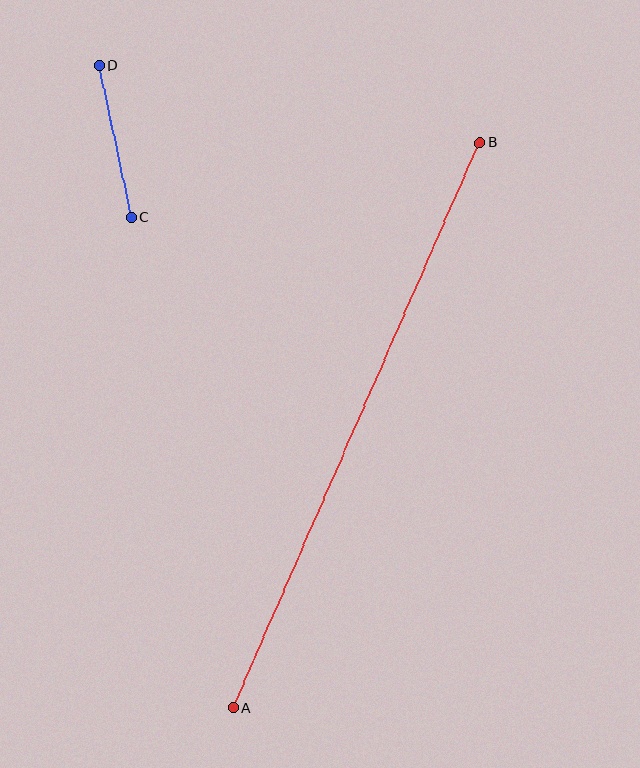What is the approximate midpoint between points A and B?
The midpoint is at approximately (356, 425) pixels.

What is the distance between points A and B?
The distance is approximately 616 pixels.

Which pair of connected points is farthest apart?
Points A and B are farthest apart.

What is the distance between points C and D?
The distance is approximately 155 pixels.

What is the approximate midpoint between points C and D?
The midpoint is at approximately (116, 141) pixels.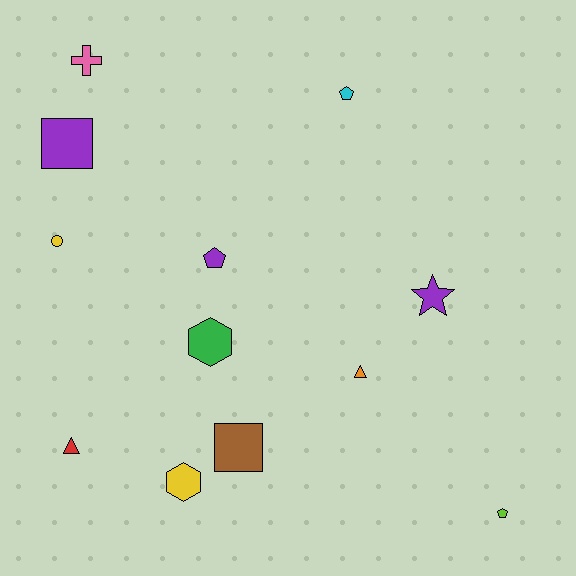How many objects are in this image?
There are 12 objects.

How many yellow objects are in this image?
There are 2 yellow objects.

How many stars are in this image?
There is 1 star.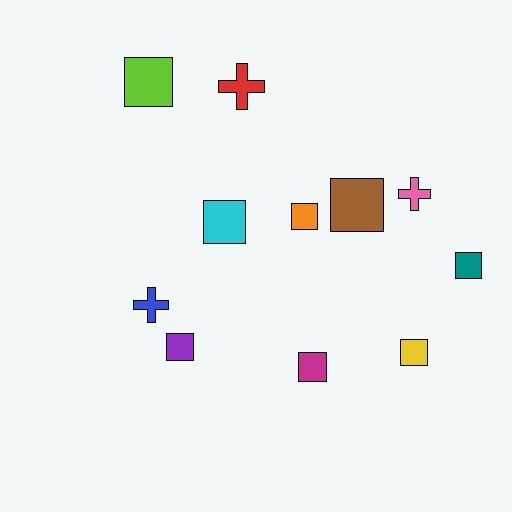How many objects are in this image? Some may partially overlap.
There are 11 objects.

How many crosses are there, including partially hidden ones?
There are 3 crosses.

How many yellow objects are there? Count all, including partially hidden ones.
There is 1 yellow object.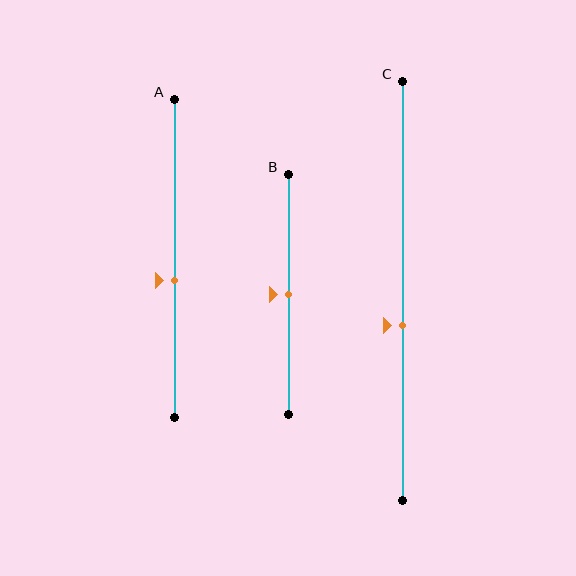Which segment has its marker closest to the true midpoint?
Segment B has its marker closest to the true midpoint.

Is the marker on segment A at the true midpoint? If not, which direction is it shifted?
No, the marker on segment A is shifted downward by about 7% of the segment length.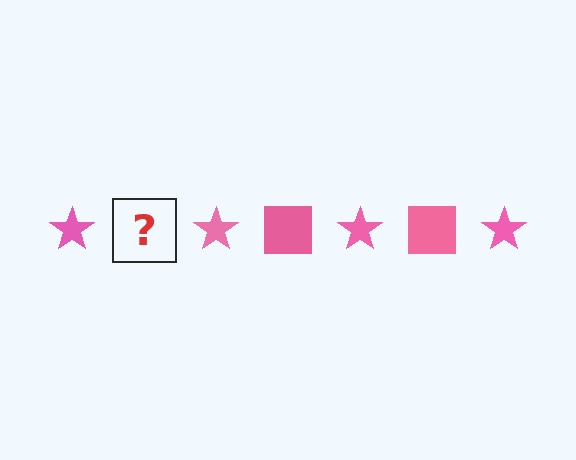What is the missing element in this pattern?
The missing element is a pink square.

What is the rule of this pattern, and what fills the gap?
The rule is that the pattern cycles through star, square shapes in pink. The gap should be filled with a pink square.